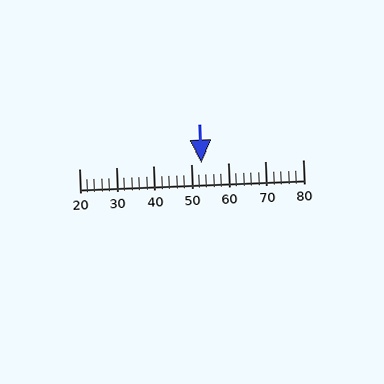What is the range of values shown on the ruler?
The ruler shows values from 20 to 80.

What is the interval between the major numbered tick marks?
The major tick marks are spaced 10 units apart.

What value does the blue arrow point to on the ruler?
The blue arrow points to approximately 53.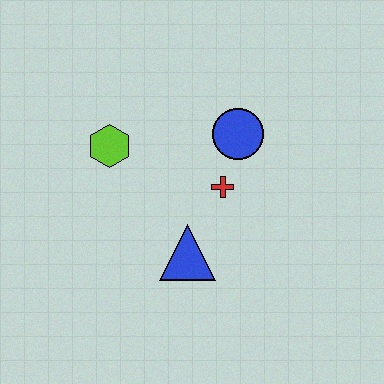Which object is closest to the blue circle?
The red cross is closest to the blue circle.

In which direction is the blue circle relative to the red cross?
The blue circle is above the red cross.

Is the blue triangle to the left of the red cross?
Yes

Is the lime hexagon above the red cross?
Yes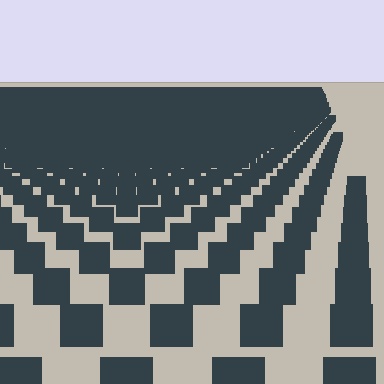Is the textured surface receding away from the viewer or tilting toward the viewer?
The surface is receding away from the viewer. Texture elements get smaller and denser toward the top.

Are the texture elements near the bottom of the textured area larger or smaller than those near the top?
Larger. Near the bottom, elements are closer to the viewer and appear at a bigger on-screen size.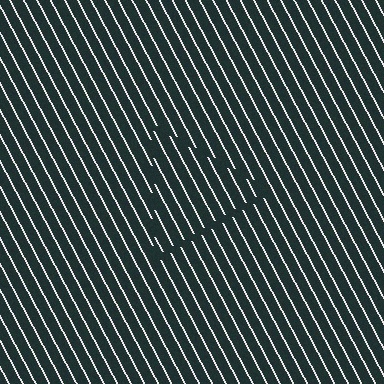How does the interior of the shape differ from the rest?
The interior of the shape contains the same grating, shifted by half a period — the contour is defined by the phase discontinuity where line-ends from the inner and outer gratings abut.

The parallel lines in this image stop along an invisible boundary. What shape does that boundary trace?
An illusory triangle. The interior of the shape contains the same grating, shifted by half a period — the contour is defined by the phase discontinuity where line-ends from the inner and outer gratings abut.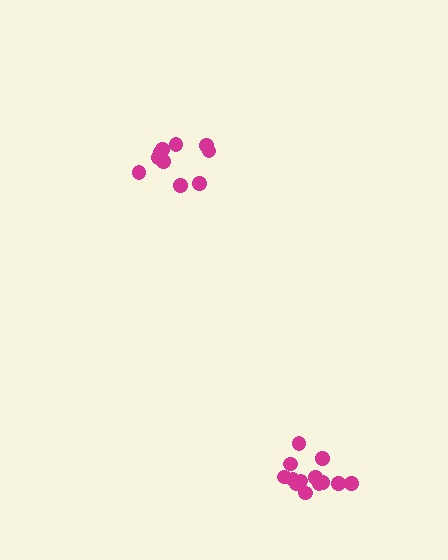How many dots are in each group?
Group 1: 10 dots, Group 2: 14 dots (24 total).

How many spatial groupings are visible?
There are 2 spatial groupings.